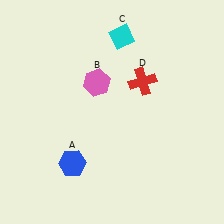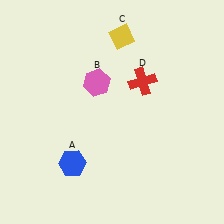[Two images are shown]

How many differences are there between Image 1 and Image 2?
There is 1 difference between the two images.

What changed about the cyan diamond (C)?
In Image 1, C is cyan. In Image 2, it changed to yellow.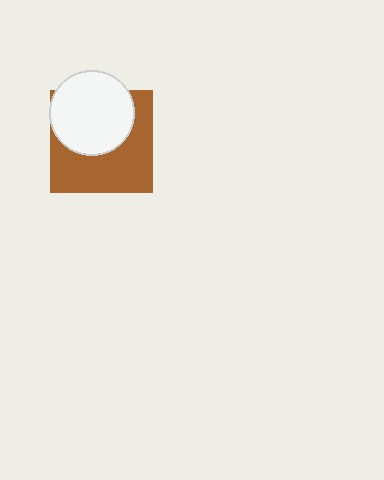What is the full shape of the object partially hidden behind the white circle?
The partially hidden object is a brown square.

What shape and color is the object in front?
The object in front is a white circle.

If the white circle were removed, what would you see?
You would see the complete brown square.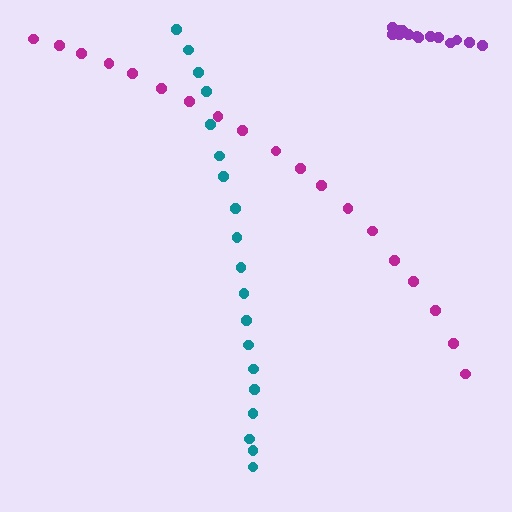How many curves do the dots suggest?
There are 3 distinct paths.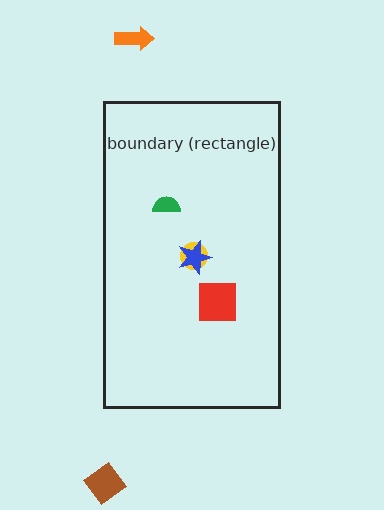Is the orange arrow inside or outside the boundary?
Outside.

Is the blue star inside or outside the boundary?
Inside.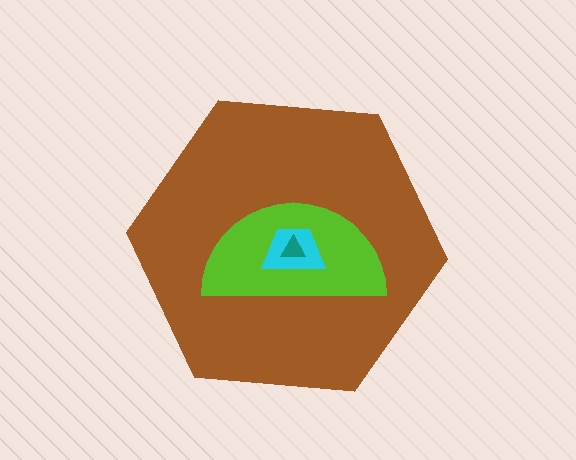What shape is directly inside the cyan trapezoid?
The teal triangle.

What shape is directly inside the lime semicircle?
The cyan trapezoid.